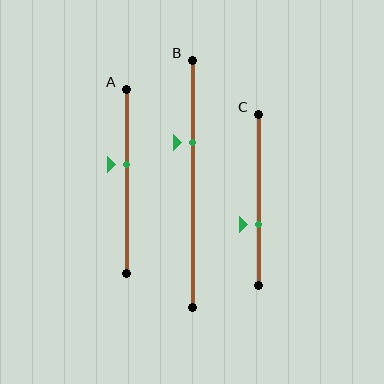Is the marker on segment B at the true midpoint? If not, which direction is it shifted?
No, the marker on segment B is shifted upward by about 16% of the segment length.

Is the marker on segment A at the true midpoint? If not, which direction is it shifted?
No, the marker on segment A is shifted upward by about 9% of the segment length.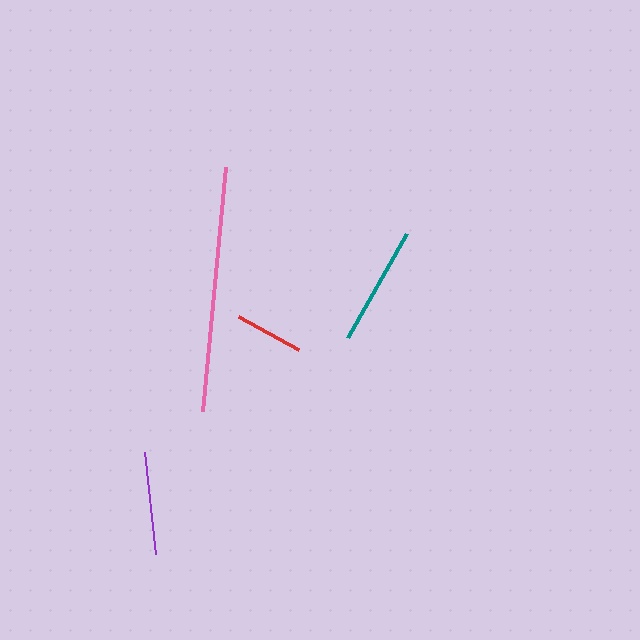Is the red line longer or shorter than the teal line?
The teal line is longer than the red line.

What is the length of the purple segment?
The purple segment is approximately 102 pixels long.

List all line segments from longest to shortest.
From longest to shortest: pink, teal, purple, red.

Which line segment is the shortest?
The red line is the shortest at approximately 69 pixels.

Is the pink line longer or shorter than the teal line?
The pink line is longer than the teal line.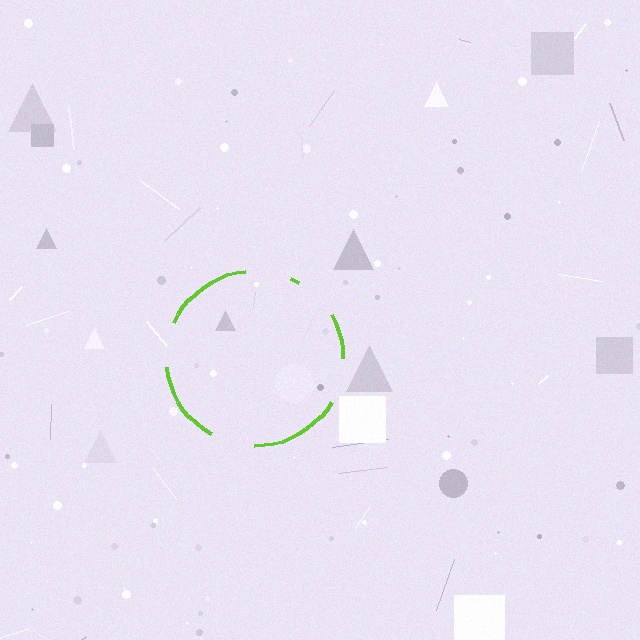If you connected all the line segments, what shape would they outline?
They would outline a circle.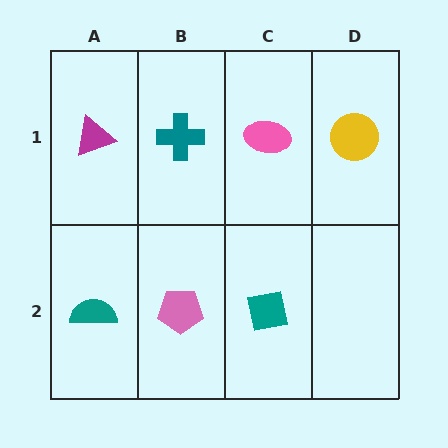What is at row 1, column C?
A pink ellipse.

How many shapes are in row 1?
4 shapes.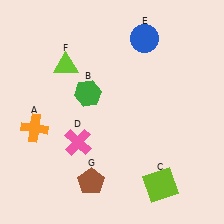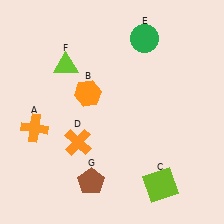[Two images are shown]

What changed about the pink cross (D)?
In Image 1, D is pink. In Image 2, it changed to orange.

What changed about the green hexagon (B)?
In Image 1, B is green. In Image 2, it changed to orange.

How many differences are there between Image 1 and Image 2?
There are 3 differences between the two images.